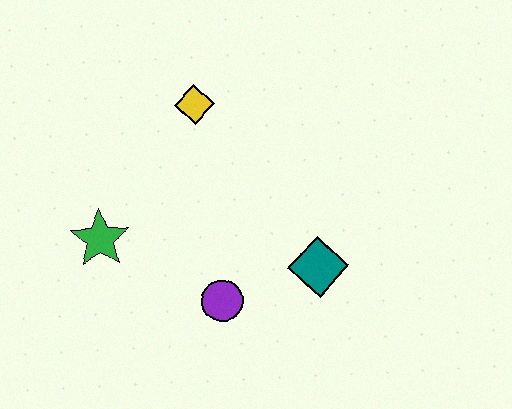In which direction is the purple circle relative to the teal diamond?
The purple circle is to the left of the teal diamond.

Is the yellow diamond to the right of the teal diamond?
No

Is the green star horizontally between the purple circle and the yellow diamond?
No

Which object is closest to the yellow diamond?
The green star is closest to the yellow diamond.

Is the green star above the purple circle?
Yes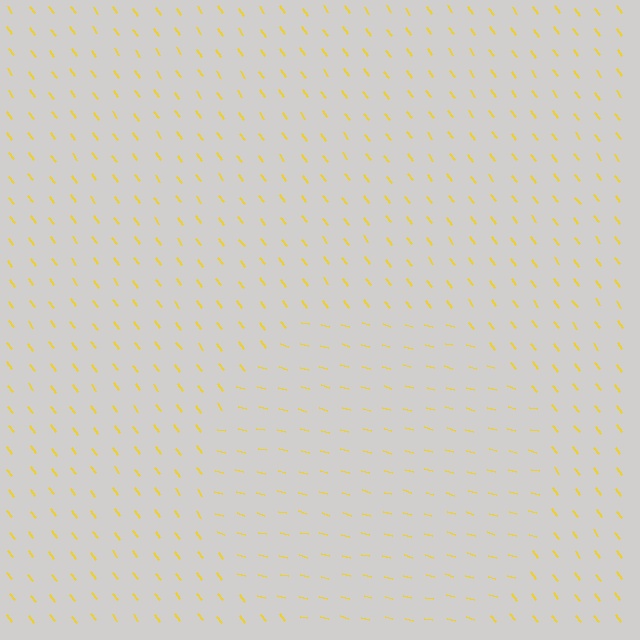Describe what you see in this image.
The image is filled with small yellow line segments. A circle region in the image has lines oriented differently from the surrounding lines, creating a visible texture boundary.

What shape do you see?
I see a circle.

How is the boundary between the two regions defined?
The boundary is defined purely by a change in line orientation (approximately 39 degrees difference). All lines are the same color and thickness.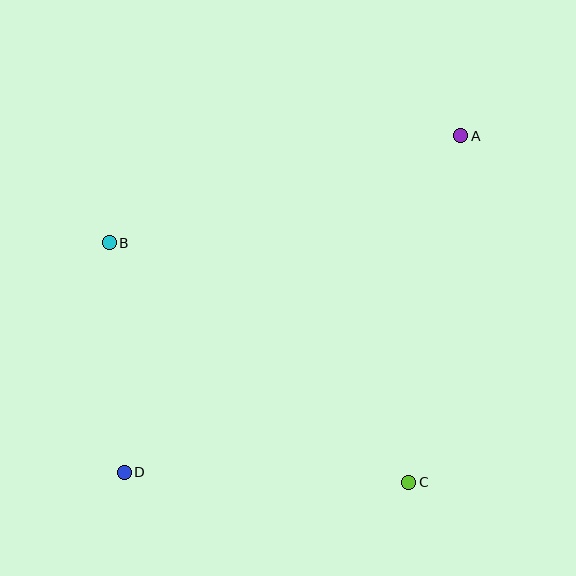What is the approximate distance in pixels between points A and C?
The distance between A and C is approximately 350 pixels.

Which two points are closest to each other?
Points B and D are closest to each other.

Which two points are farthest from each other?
Points A and D are farthest from each other.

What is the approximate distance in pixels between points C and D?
The distance between C and D is approximately 285 pixels.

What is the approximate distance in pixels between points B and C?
The distance between B and C is approximately 383 pixels.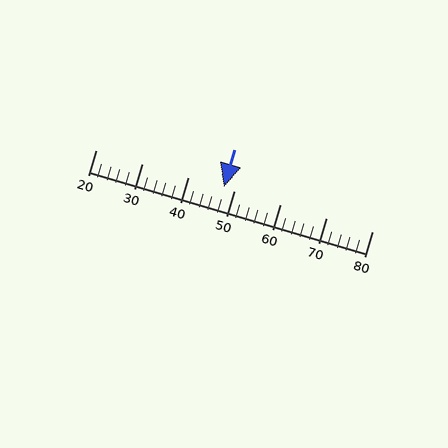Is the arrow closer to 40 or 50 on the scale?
The arrow is closer to 50.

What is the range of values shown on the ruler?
The ruler shows values from 20 to 80.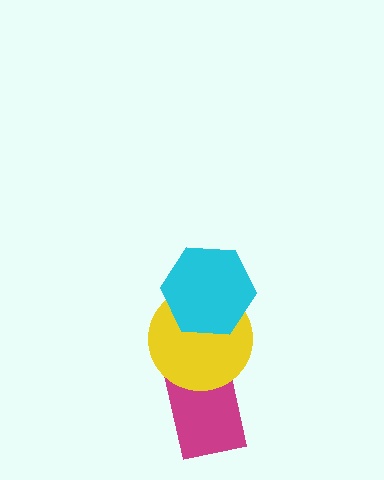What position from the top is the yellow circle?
The yellow circle is 2nd from the top.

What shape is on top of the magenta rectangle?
The yellow circle is on top of the magenta rectangle.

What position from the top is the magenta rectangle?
The magenta rectangle is 3rd from the top.